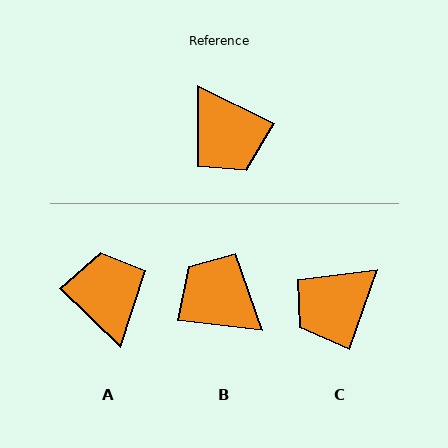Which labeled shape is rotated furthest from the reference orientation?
A, about 162 degrees away.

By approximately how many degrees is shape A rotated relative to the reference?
Approximately 162 degrees counter-clockwise.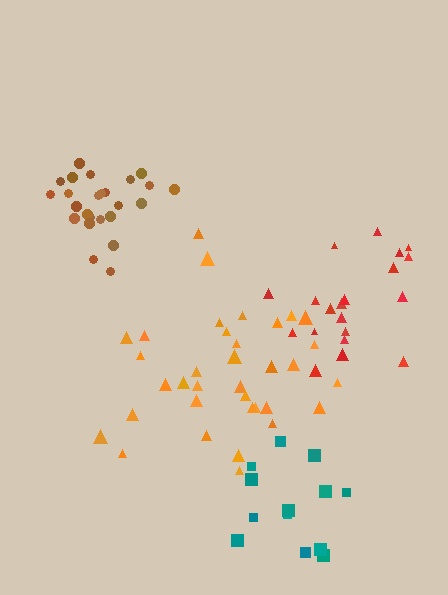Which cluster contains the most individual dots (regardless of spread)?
Orange (35).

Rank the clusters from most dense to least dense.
brown, orange, red, teal.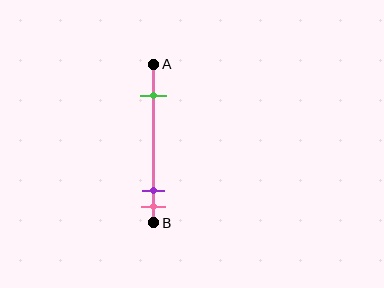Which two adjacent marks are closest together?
The purple and pink marks are the closest adjacent pair.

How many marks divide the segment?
There are 3 marks dividing the segment.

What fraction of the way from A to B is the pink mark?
The pink mark is approximately 90% (0.9) of the way from A to B.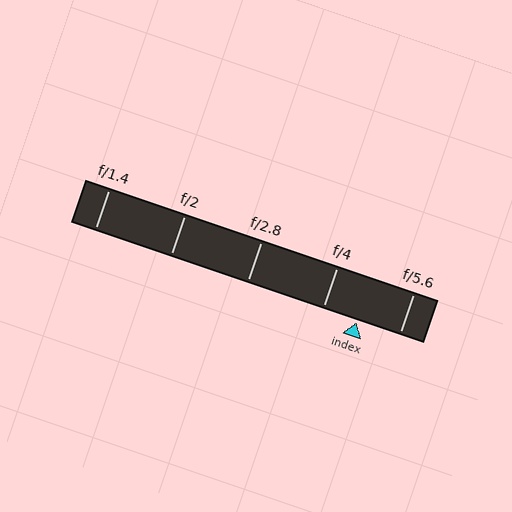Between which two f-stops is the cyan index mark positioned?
The index mark is between f/4 and f/5.6.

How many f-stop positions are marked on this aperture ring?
There are 5 f-stop positions marked.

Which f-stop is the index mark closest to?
The index mark is closest to f/4.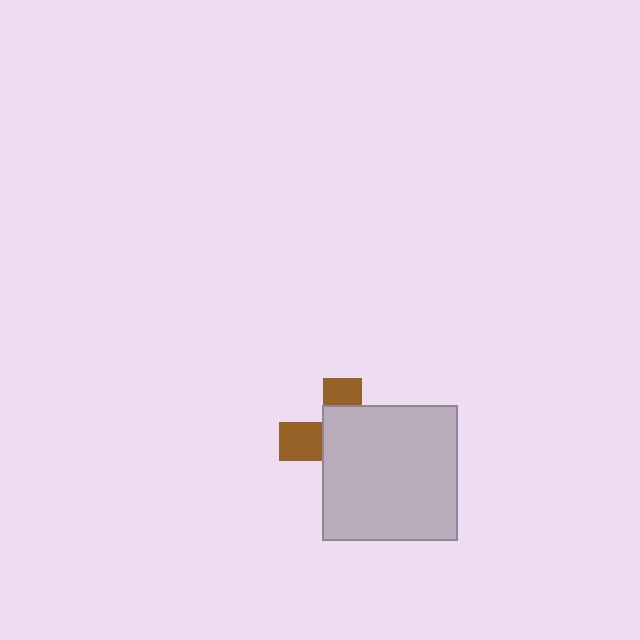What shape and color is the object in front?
The object in front is a light gray square.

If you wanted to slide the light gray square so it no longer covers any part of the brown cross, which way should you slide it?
Slide it right — that is the most direct way to separate the two shapes.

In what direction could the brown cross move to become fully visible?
The brown cross could move left. That would shift it out from behind the light gray square entirely.